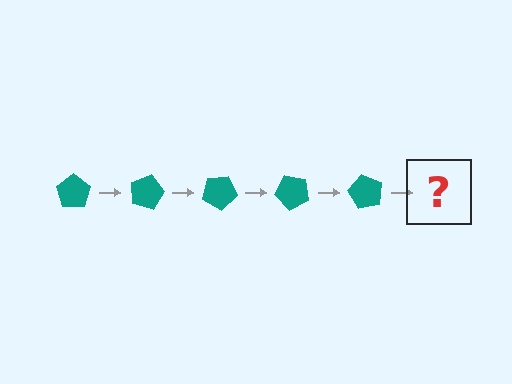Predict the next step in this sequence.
The next step is a teal pentagon rotated 75 degrees.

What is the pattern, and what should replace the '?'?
The pattern is that the pentagon rotates 15 degrees each step. The '?' should be a teal pentagon rotated 75 degrees.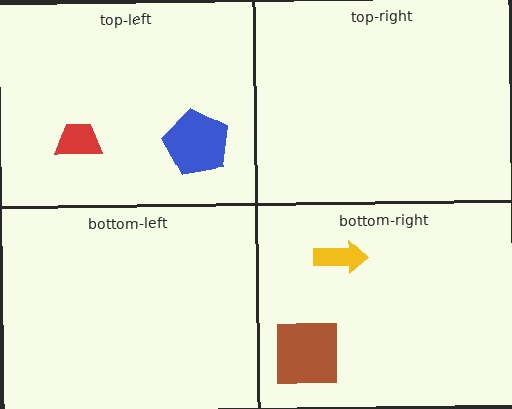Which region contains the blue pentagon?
The top-left region.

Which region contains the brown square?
The bottom-right region.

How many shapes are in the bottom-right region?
2.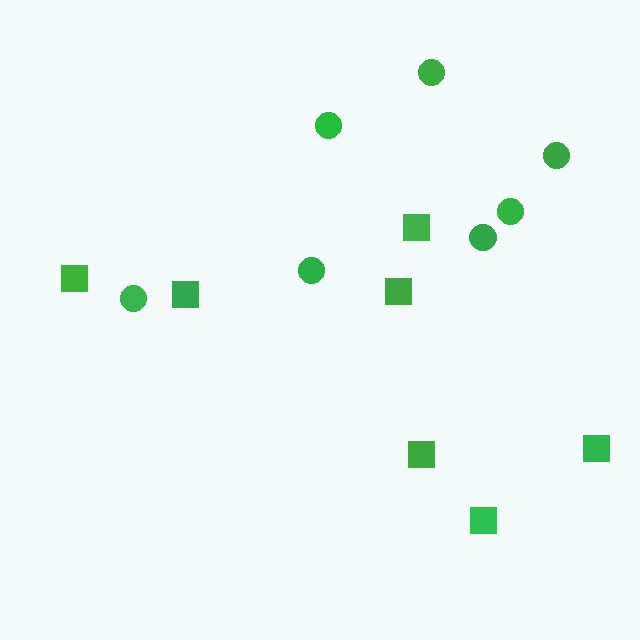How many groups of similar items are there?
There are 2 groups: one group of circles (7) and one group of squares (7).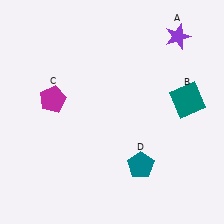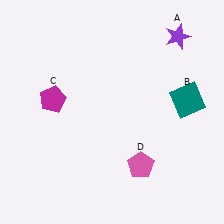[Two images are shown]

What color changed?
The pentagon (D) changed from teal in Image 1 to pink in Image 2.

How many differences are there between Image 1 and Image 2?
There is 1 difference between the two images.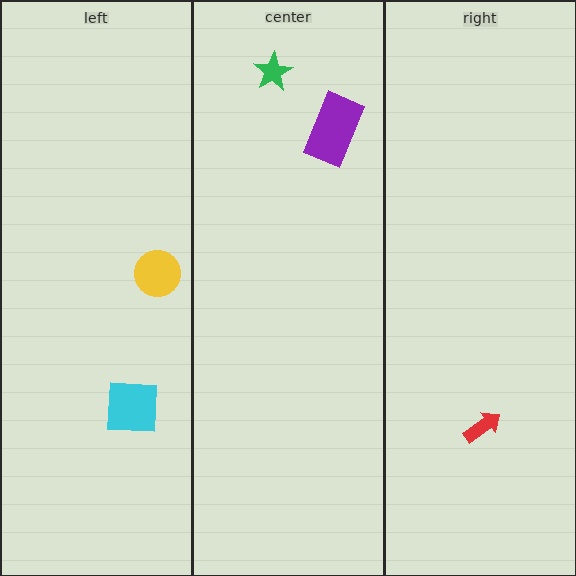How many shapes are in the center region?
2.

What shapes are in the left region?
The yellow circle, the cyan square.